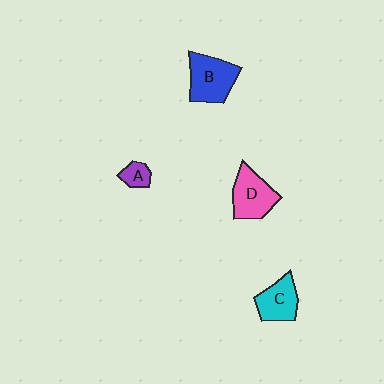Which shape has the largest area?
Shape B (blue).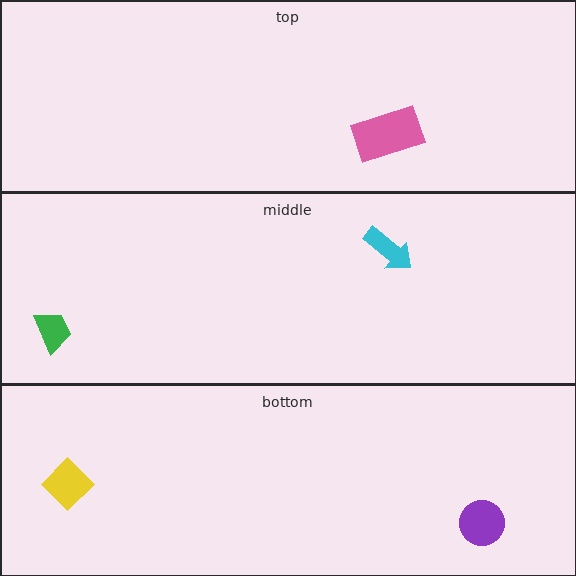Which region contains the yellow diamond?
The bottom region.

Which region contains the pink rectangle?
The top region.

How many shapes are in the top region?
1.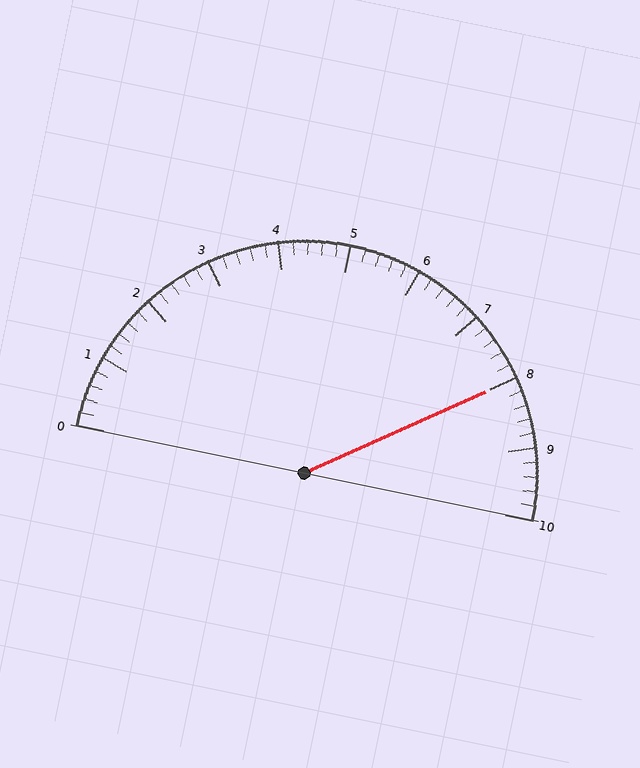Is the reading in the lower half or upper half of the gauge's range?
The reading is in the upper half of the range (0 to 10).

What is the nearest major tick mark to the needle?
The nearest major tick mark is 8.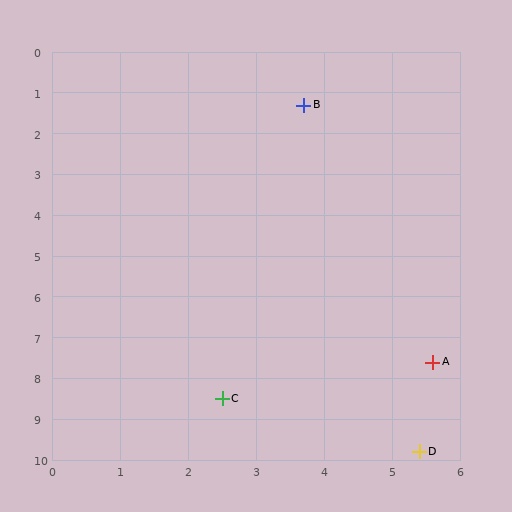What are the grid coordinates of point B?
Point B is at approximately (3.7, 1.3).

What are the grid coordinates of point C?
Point C is at approximately (2.5, 8.5).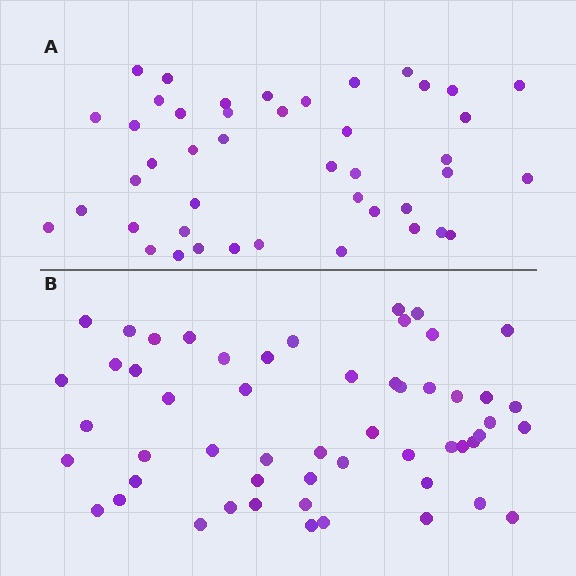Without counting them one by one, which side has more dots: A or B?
Region B (the bottom region) has more dots.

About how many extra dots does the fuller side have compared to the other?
Region B has roughly 10 or so more dots than region A.